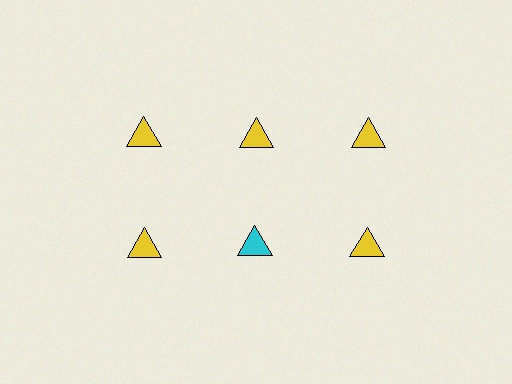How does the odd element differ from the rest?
It has a different color: cyan instead of yellow.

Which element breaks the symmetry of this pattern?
The cyan triangle in the second row, second from left column breaks the symmetry. All other shapes are yellow triangles.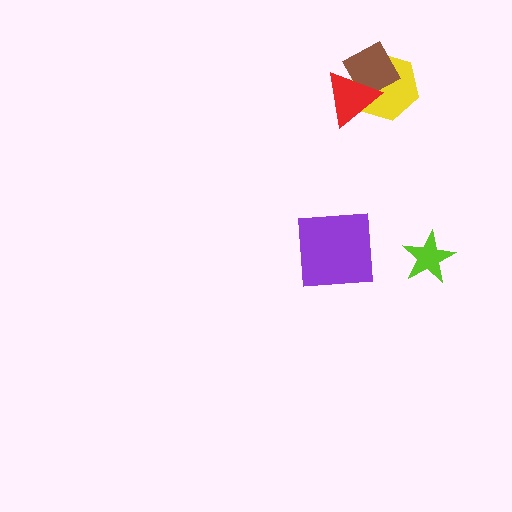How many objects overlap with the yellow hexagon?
2 objects overlap with the yellow hexagon.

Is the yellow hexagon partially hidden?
Yes, it is partially covered by another shape.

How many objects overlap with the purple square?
0 objects overlap with the purple square.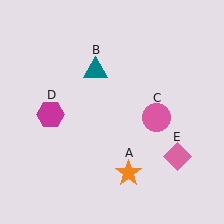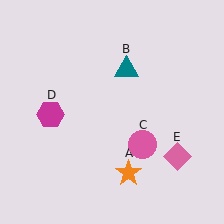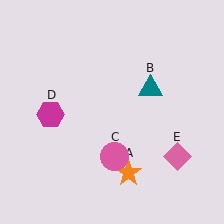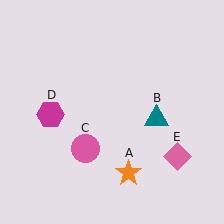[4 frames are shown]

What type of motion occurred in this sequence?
The teal triangle (object B), pink circle (object C) rotated clockwise around the center of the scene.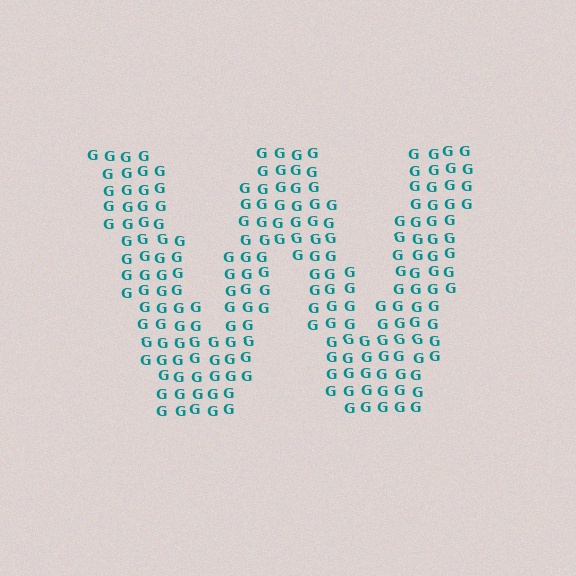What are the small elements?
The small elements are letter G's.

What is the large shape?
The large shape is the letter W.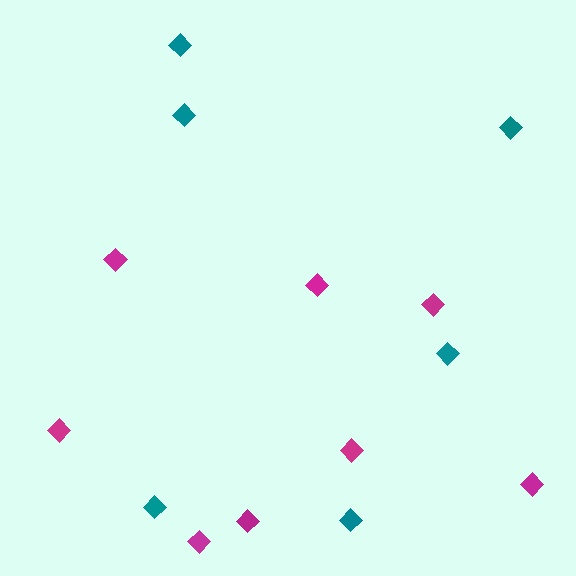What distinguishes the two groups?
There are 2 groups: one group of magenta diamonds (8) and one group of teal diamonds (6).